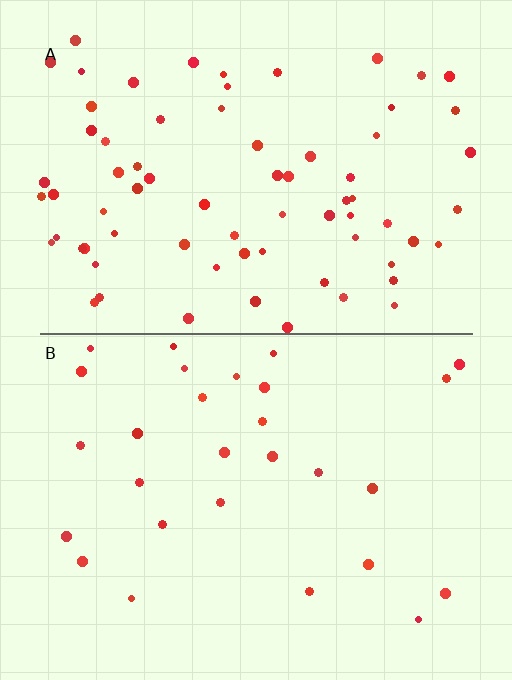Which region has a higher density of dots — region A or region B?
A (the top).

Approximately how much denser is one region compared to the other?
Approximately 2.5× — region A over region B.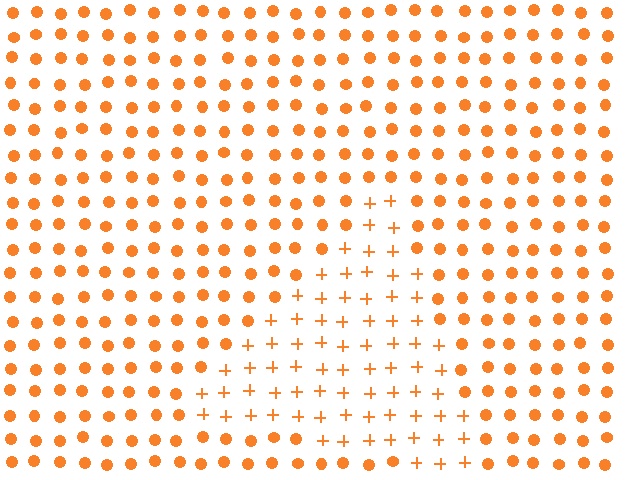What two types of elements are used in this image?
The image uses plus signs inside the triangle region and circles outside it.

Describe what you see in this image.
The image is filled with small orange elements arranged in a uniform grid. A triangle-shaped region contains plus signs, while the surrounding area contains circles. The boundary is defined purely by the change in element shape.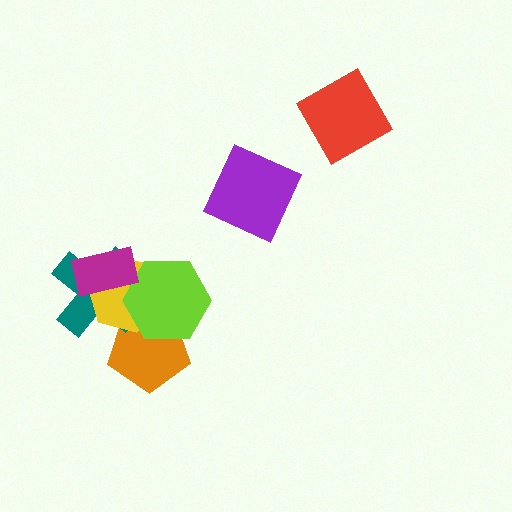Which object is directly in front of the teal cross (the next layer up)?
The yellow hexagon is directly in front of the teal cross.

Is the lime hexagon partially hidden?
No, no other shape covers it.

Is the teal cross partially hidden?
Yes, it is partially covered by another shape.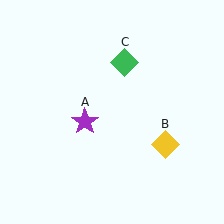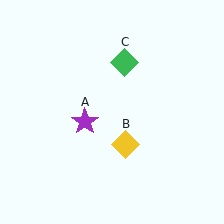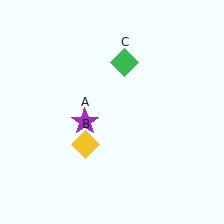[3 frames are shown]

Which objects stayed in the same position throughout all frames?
Purple star (object A) and green diamond (object C) remained stationary.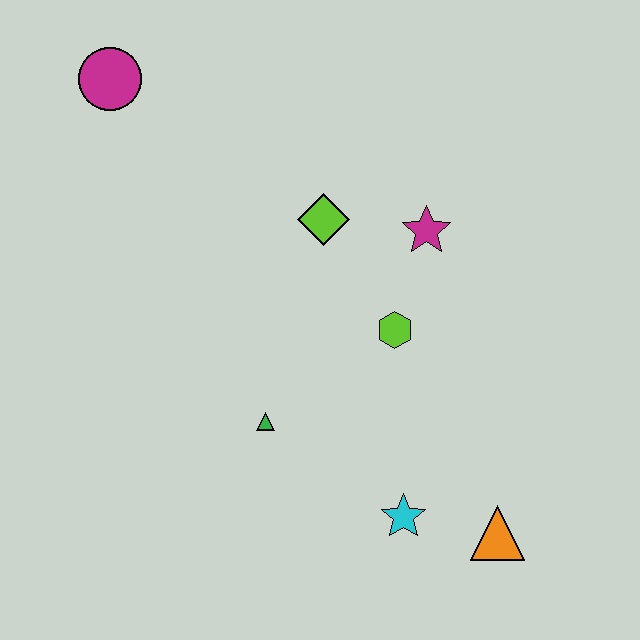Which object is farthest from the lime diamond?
The orange triangle is farthest from the lime diamond.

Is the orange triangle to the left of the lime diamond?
No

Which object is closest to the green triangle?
The lime hexagon is closest to the green triangle.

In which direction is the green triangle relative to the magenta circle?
The green triangle is below the magenta circle.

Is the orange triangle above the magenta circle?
No